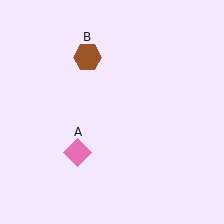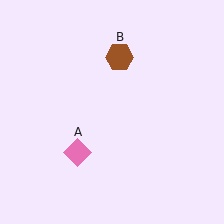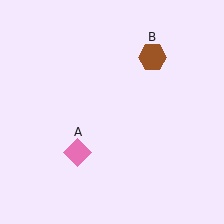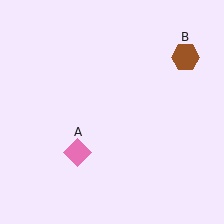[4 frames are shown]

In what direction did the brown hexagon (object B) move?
The brown hexagon (object B) moved right.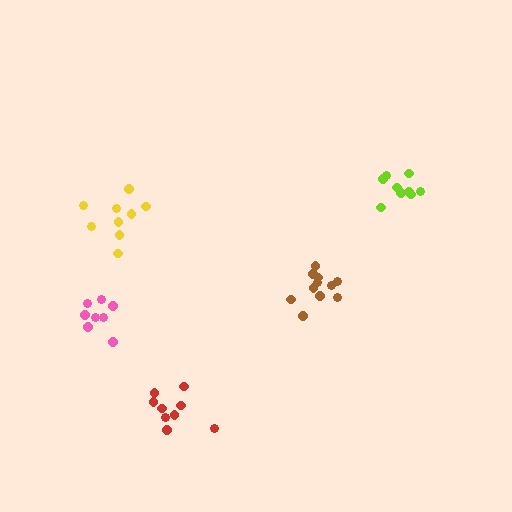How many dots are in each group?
Group 1: 9 dots, Group 2: 11 dots, Group 3: 8 dots, Group 4: 9 dots, Group 5: 9 dots (46 total).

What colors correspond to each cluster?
The clusters are colored: red, brown, pink, lime, yellow.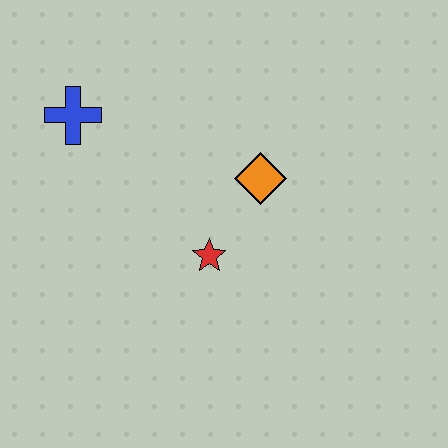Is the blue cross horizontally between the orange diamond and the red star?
No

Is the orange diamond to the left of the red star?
No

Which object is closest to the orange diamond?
The red star is closest to the orange diamond.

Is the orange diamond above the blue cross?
No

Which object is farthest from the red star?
The blue cross is farthest from the red star.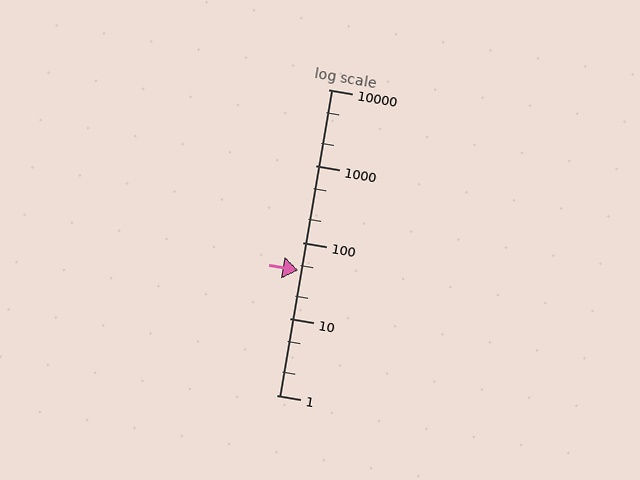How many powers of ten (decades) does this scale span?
The scale spans 4 decades, from 1 to 10000.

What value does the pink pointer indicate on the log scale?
The pointer indicates approximately 43.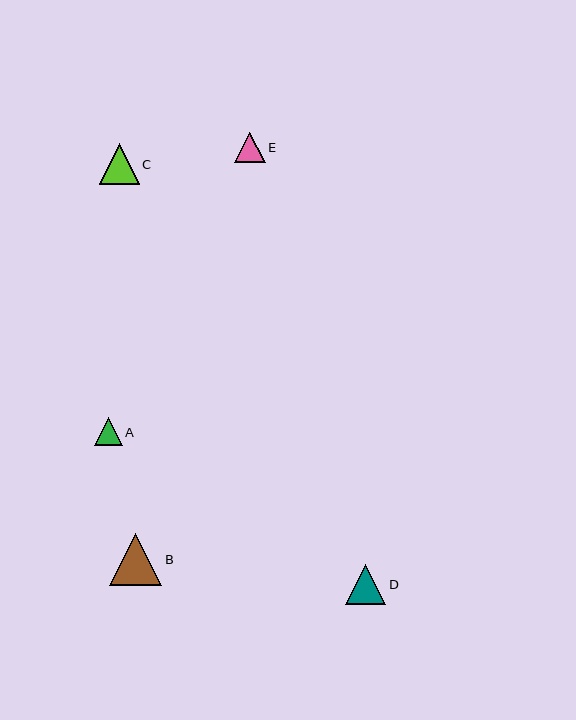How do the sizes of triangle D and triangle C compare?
Triangle D and triangle C are approximately the same size.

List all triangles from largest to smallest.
From largest to smallest: B, D, C, E, A.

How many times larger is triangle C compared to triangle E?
Triangle C is approximately 1.3 times the size of triangle E.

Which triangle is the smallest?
Triangle A is the smallest with a size of approximately 28 pixels.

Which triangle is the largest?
Triangle B is the largest with a size of approximately 52 pixels.